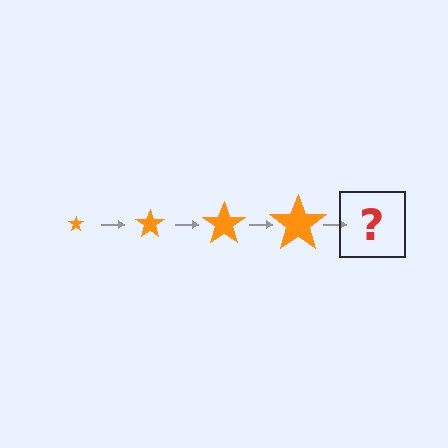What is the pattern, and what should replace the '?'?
The pattern is that the star gets progressively larger each step. The '?' should be an orange star, larger than the previous one.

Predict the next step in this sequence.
The next step is an orange star, larger than the previous one.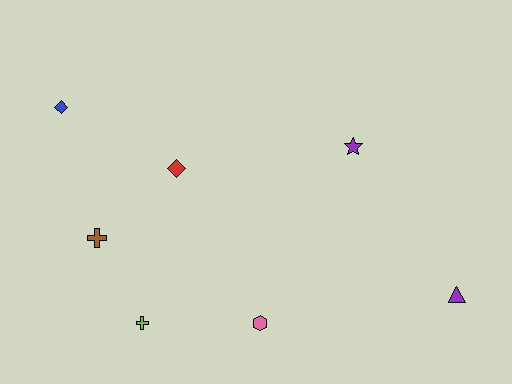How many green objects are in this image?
There are no green objects.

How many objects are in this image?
There are 7 objects.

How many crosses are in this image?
There are 2 crosses.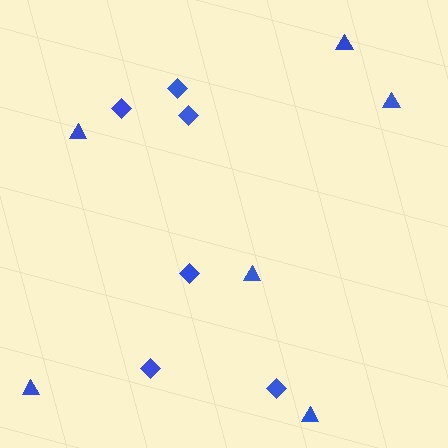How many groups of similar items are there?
There are 2 groups: one group of diamonds (6) and one group of triangles (6).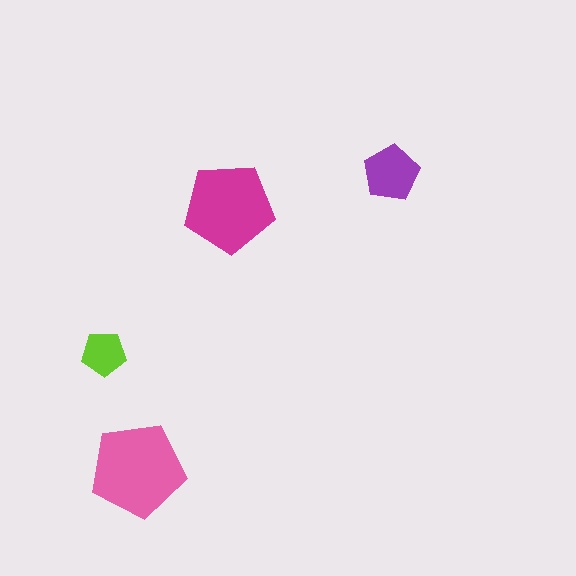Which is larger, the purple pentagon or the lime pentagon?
The purple one.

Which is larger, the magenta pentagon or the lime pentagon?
The magenta one.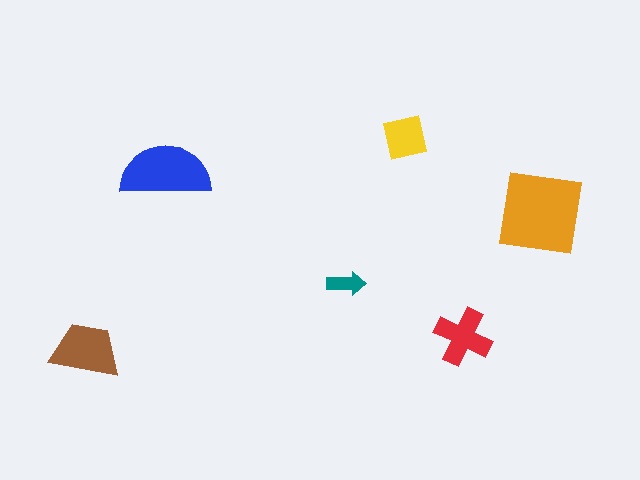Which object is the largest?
The orange square.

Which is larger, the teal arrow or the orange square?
The orange square.